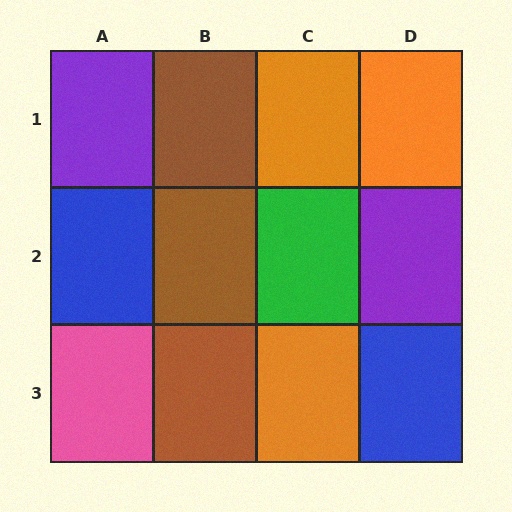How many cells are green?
1 cell is green.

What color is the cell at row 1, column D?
Orange.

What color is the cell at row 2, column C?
Green.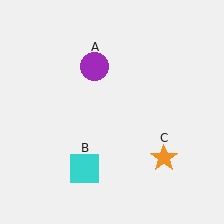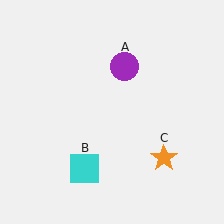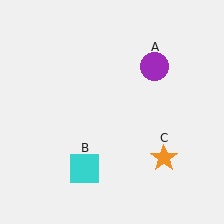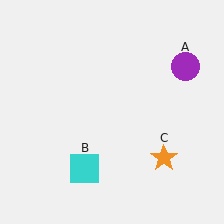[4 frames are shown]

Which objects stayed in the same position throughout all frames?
Cyan square (object B) and orange star (object C) remained stationary.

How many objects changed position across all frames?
1 object changed position: purple circle (object A).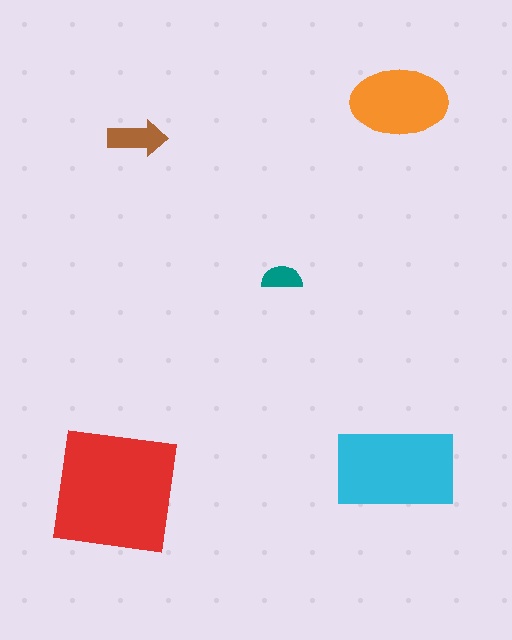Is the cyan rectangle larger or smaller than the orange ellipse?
Larger.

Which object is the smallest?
The teal semicircle.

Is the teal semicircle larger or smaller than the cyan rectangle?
Smaller.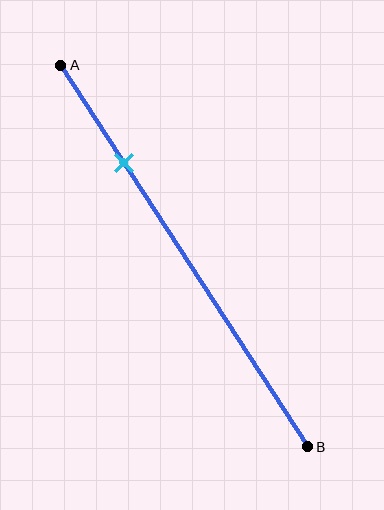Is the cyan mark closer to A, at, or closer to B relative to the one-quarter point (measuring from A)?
The cyan mark is approximately at the one-quarter point of segment AB.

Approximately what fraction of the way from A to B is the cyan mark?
The cyan mark is approximately 25% of the way from A to B.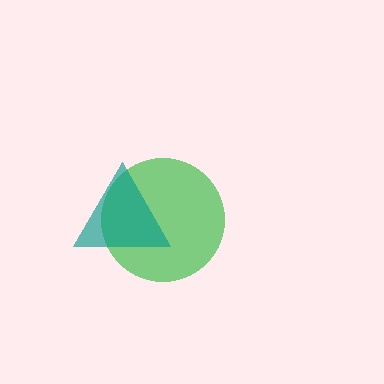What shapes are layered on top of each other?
The layered shapes are: a green circle, a teal triangle.